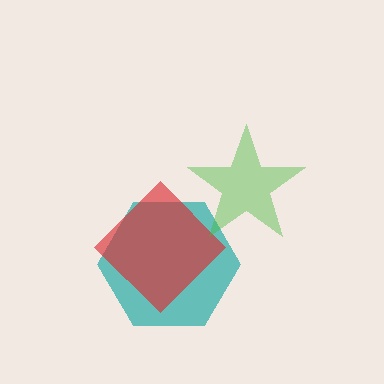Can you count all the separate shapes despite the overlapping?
Yes, there are 3 separate shapes.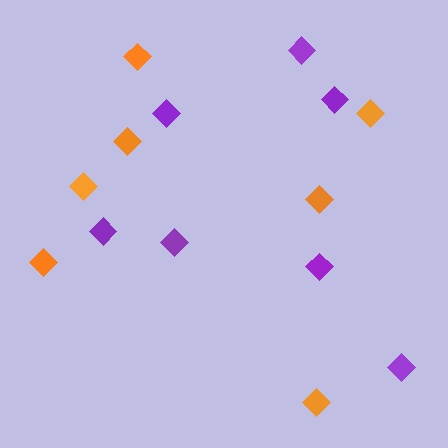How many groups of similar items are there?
There are 2 groups: one group of orange diamonds (7) and one group of purple diamonds (7).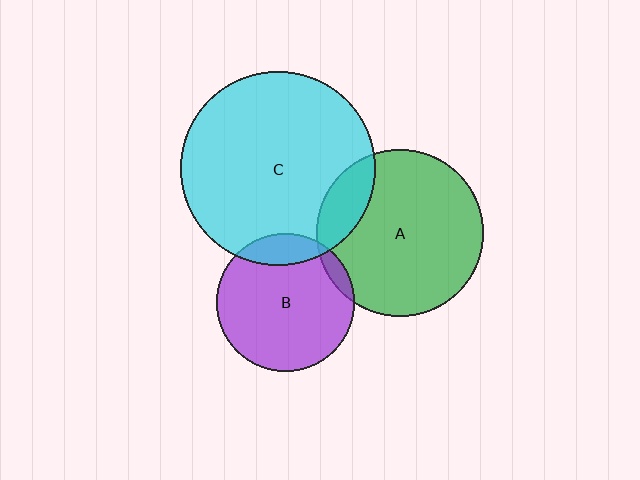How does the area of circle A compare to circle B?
Approximately 1.5 times.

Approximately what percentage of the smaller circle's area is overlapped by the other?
Approximately 5%.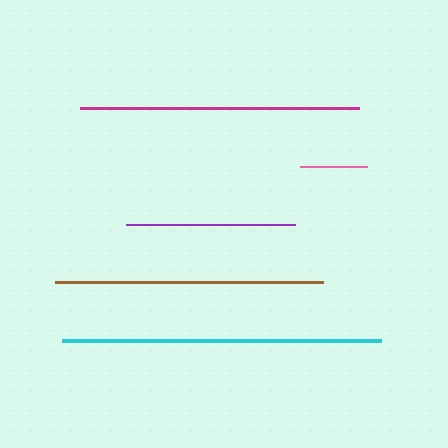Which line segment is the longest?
The cyan line is the longest at approximately 318 pixels.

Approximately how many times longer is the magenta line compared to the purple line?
The magenta line is approximately 1.6 times the length of the purple line.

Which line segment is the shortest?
The pink line is the shortest at approximately 67 pixels.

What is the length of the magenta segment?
The magenta segment is approximately 279 pixels long.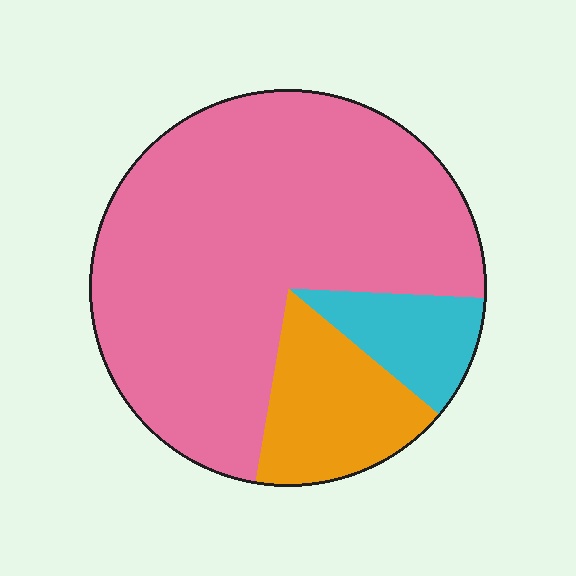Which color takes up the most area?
Pink, at roughly 75%.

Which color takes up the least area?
Cyan, at roughly 10%.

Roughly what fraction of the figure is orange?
Orange covers roughly 15% of the figure.